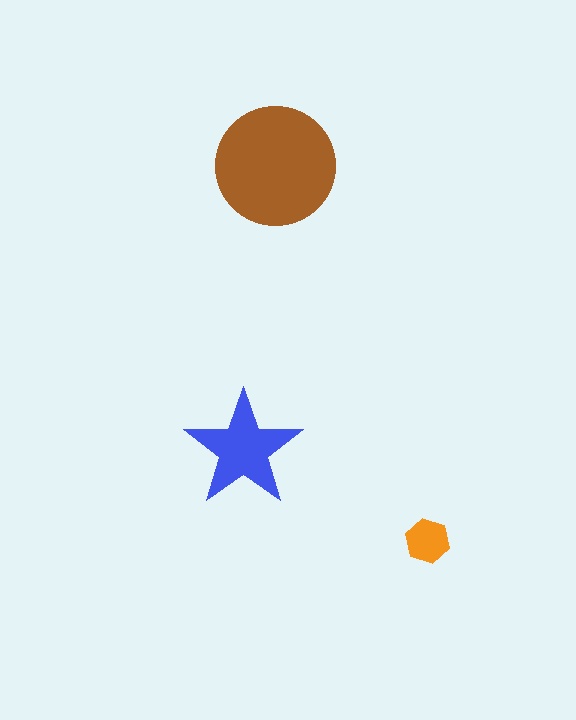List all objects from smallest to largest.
The orange hexagon, the blue star, the brown circle.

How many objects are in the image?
There are 3 objects in the image.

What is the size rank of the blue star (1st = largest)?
2nd.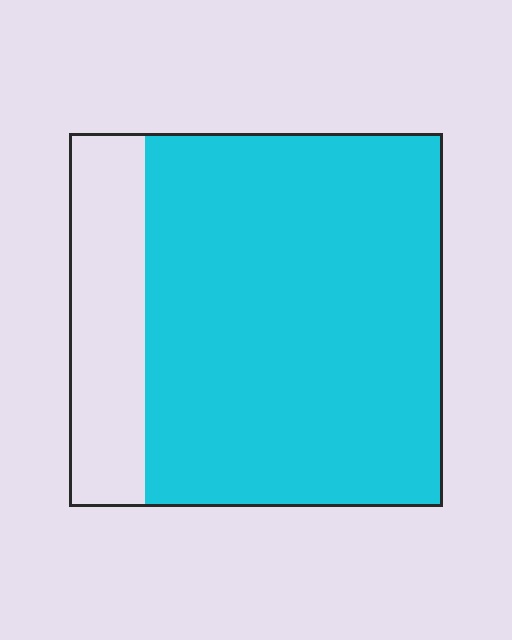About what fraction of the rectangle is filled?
About four fifths (4/5).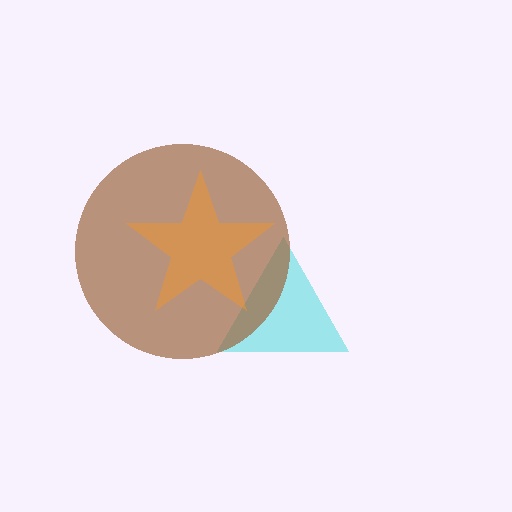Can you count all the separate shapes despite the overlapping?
Yes, there are 3 separate shapes.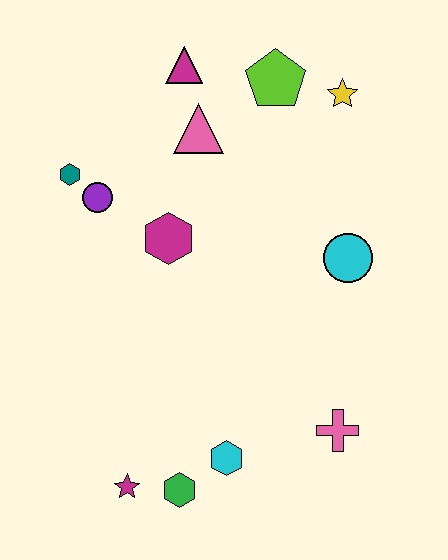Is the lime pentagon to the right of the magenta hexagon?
Yes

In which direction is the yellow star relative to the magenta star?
The yellow star is above the magenta star.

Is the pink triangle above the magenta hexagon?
Yes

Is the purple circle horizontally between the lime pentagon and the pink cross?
No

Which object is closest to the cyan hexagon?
The green hexagon is closest to the cyan hexagon.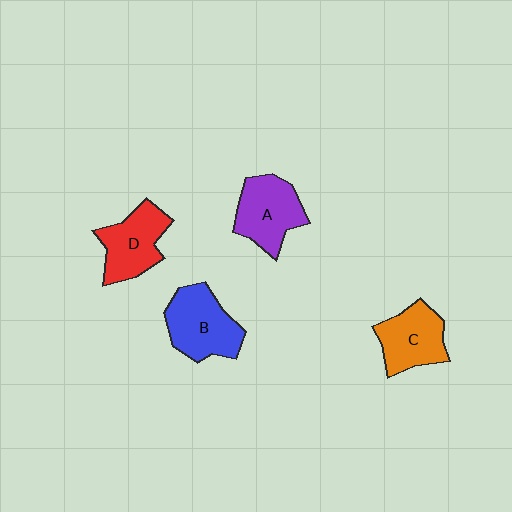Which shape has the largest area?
Shape B (blue).